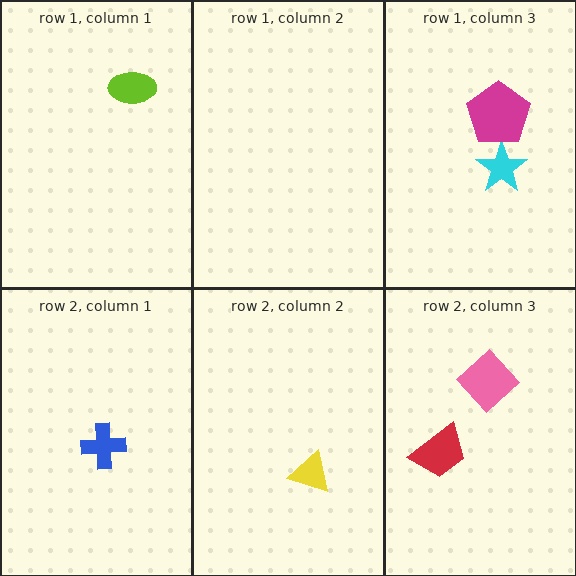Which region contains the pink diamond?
The row 2, column 3 region.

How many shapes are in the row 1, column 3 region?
2.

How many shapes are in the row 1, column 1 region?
1.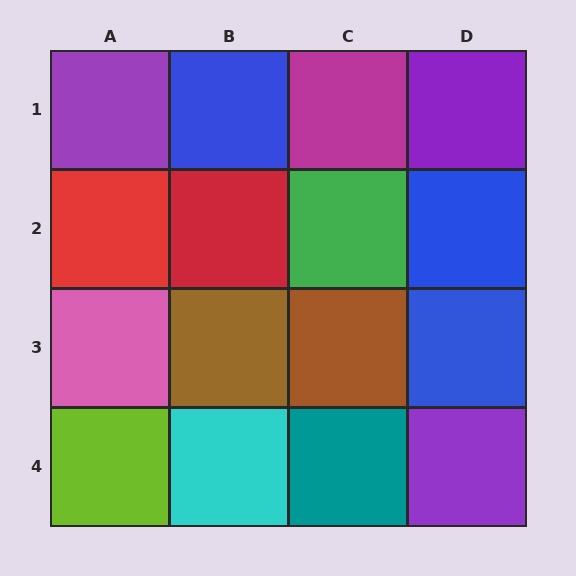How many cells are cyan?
1 cell is cyan.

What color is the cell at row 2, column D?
Blue.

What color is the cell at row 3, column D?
Blue.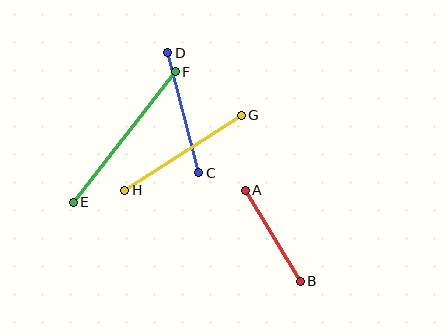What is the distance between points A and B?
The distance is approximately 106 pixels.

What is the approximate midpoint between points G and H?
The midpoint is at approximately (183, 153) pixels.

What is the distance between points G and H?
The distance is approximately 139 pixels.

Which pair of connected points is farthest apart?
Points E and F are farthest apart.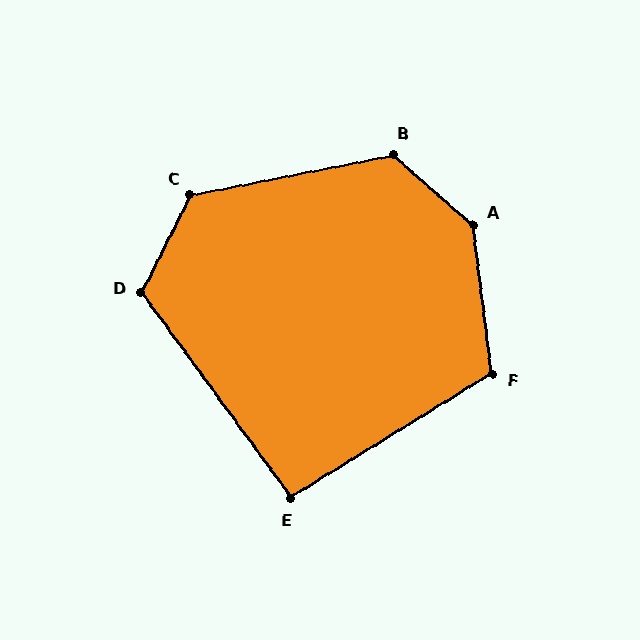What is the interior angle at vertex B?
Approximately 128 degrees (obtuse).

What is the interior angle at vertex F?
Approximately 115 degrees (obtuse).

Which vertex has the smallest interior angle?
E, at approximately 94 degrees.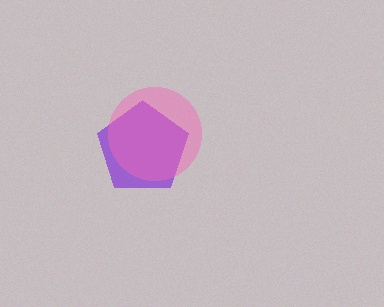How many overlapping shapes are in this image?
There are 2 overlapping shapes in the image.